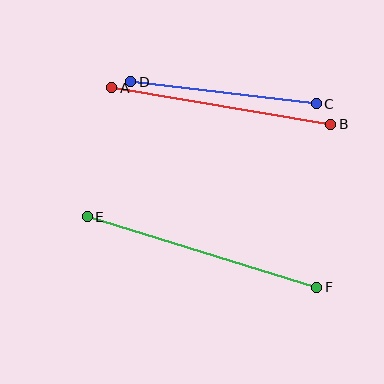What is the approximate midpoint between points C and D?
The midpoint is at approximately (223, 93) pixels.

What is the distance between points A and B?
The distance is approximately 222 pixels.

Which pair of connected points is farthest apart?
Points E and F are farthest apart.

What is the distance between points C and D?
The distance is approximately 187 pixels.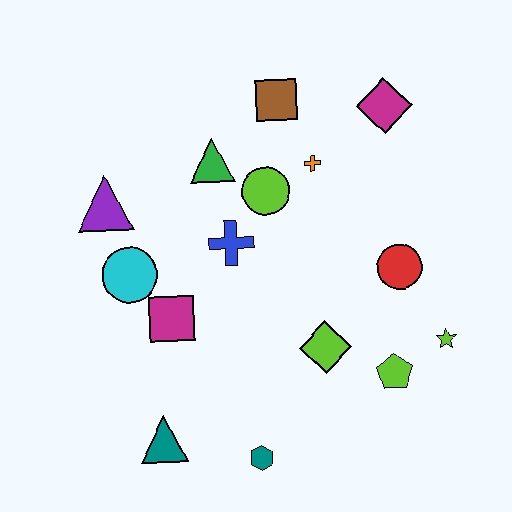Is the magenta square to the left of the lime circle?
Yes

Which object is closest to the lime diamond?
The lime pentagon is closest to the lime diamond.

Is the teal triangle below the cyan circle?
Yes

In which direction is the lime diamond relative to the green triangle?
The lime diamond is below the green triangle.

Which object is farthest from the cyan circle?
The lime star is farthest from the cyan circle.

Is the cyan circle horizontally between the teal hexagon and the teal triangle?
No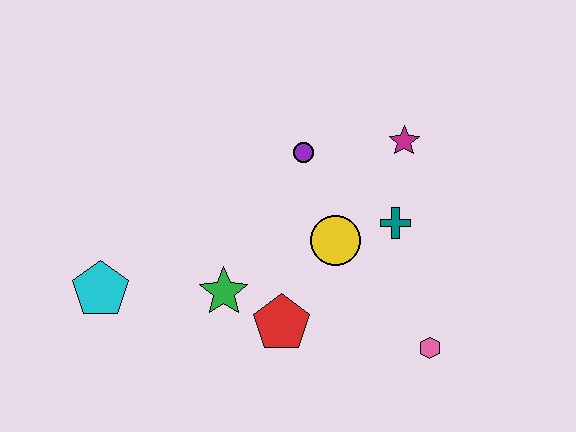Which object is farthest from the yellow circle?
The cyan pentagon is farthest from the yellow circle.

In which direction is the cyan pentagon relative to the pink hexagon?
The cyan pentagon is to the left of the pink hexagon.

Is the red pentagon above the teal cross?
No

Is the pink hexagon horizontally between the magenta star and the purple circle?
No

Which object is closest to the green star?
The red pentagon is closest to the green star.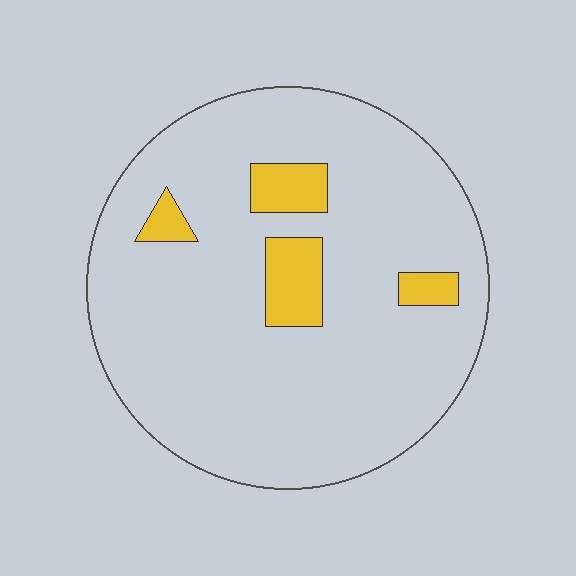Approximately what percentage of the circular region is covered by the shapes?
Approximately 10%.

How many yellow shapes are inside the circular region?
4.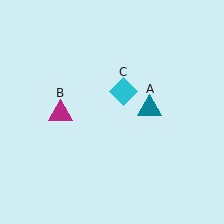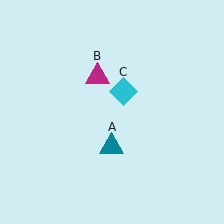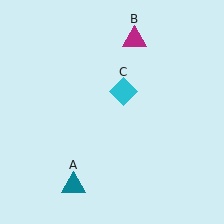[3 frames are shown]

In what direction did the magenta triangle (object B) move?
The magenta triangle (object B) moved up and to the right.